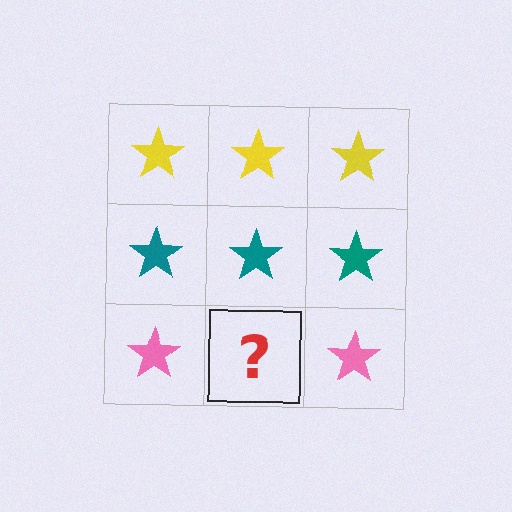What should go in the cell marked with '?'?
The missing cell should contain a pink star.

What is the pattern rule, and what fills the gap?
The rule is that each row has a consistent color. The gap should be filled with a pink star.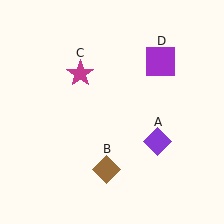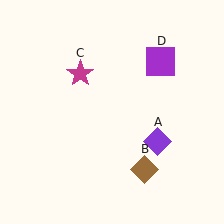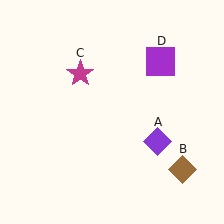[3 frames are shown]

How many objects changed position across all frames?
1 object changed position: brown diamond (object B).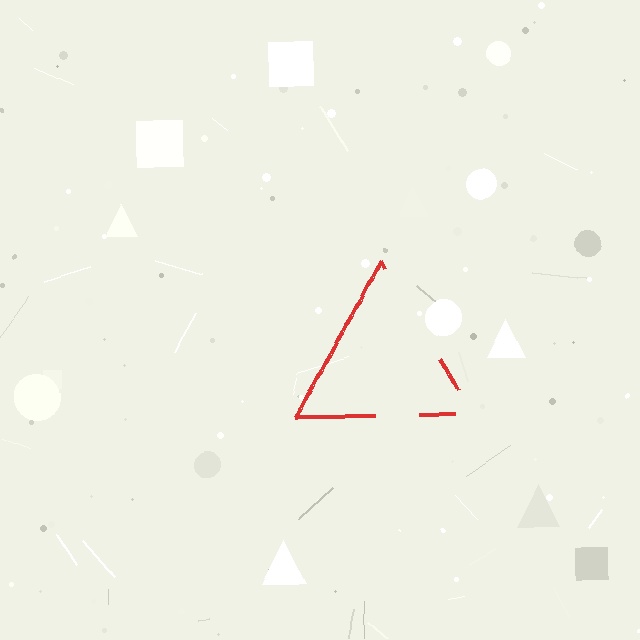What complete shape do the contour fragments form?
The contour fragments form a triangle.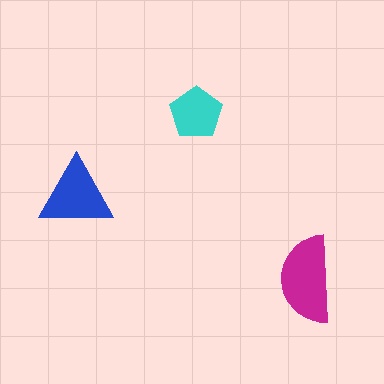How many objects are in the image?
There are 3 objects in the image.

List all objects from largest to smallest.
The magenta semicircle, the blue triangle, the cyan pentagon.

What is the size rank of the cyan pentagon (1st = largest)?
3rd.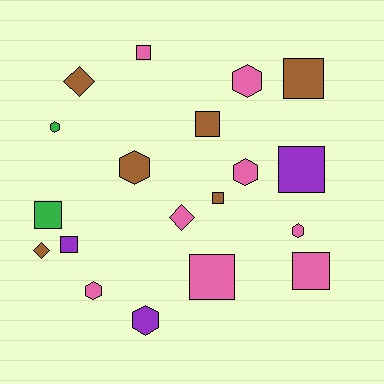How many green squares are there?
There is 1 green square.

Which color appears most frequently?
Pink, with 8 objects.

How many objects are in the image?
There are 19 objects.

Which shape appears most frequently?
Square, with 9 objects.